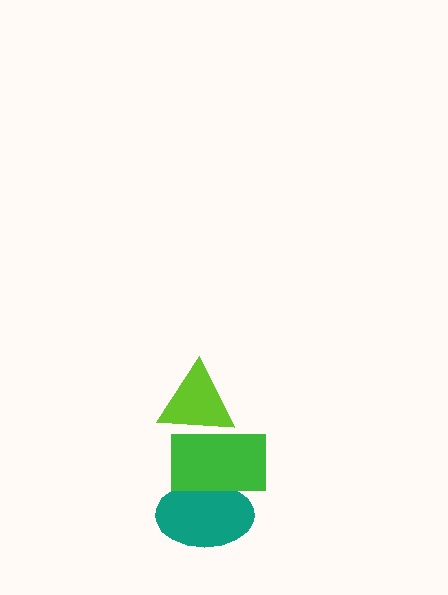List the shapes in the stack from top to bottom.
From top to bottom: the lime triangle, the green rectangle, the teal ellipse.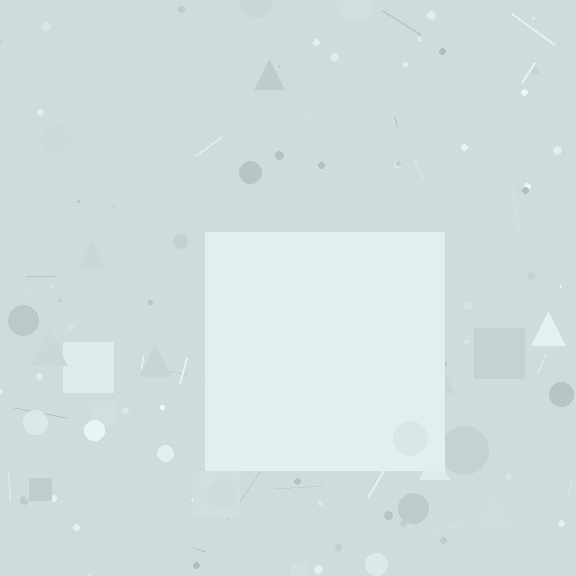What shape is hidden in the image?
A square is hidden in the image.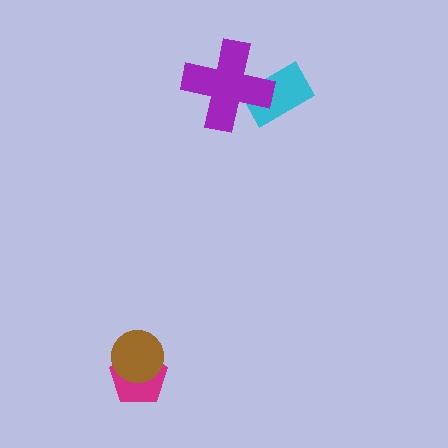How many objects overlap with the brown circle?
1 object overlaps with the brown circle.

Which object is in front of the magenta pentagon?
The brown circle is in front of the magenta pentagon.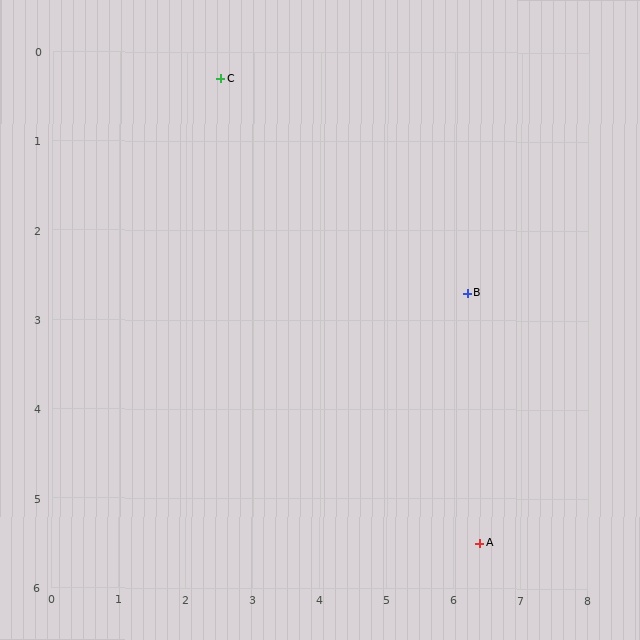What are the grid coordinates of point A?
Point A is at approximately (6.4, 5.5).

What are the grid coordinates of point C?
Point C is at approximately (2.5, 0.3).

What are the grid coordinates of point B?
Point B is at approximately (6.2, 2.7).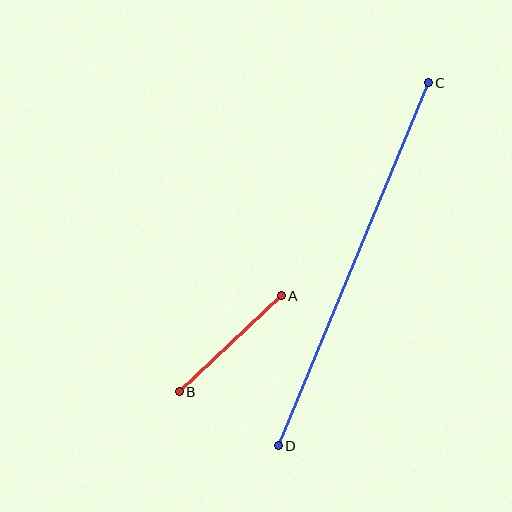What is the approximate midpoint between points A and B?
The midpoint is at approximately (230, 344) pixels.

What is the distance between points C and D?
The distance is approximately 392 pixels.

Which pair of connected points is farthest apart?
Points C and D are farthest apart.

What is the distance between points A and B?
The distance is approximately 140 pixels.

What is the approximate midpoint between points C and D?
The midpoint is at approximately (353, 264) pixels.